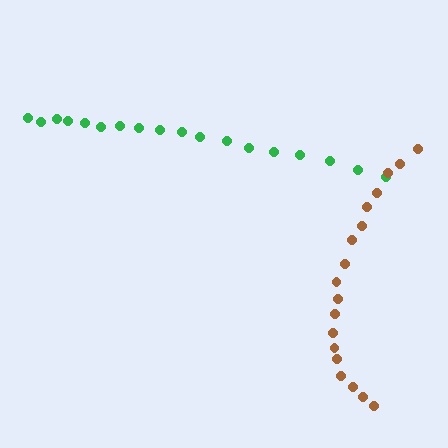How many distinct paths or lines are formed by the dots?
There are 2 distinct paths.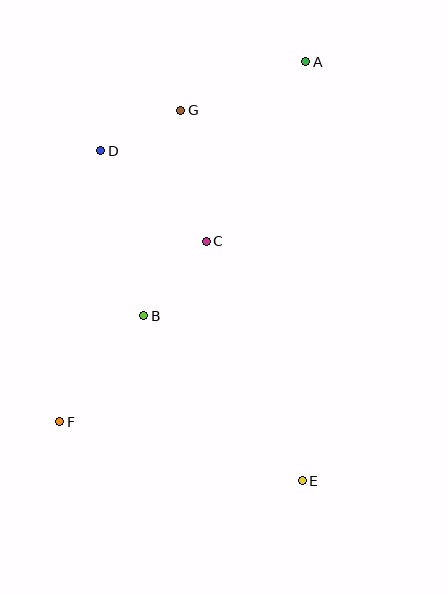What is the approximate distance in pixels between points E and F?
The distance between E and F is approximately 250 pixels.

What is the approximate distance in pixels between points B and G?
The distance between B and G is approximately 209 pixels.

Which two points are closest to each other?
Points D and G are closest to each other.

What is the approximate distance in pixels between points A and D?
The distance between A and D is approximately 223 pixels.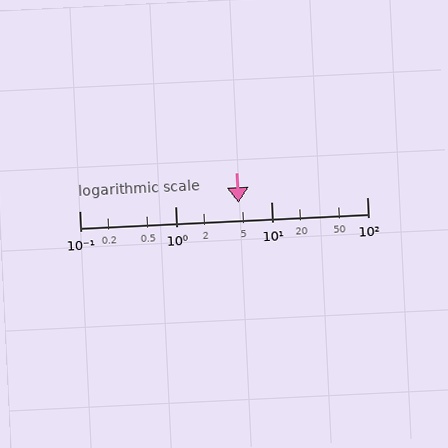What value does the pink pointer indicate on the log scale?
The pointer indicates approximately 4.6.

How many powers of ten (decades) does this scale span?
The scale spans 3 decades, from 0.1 to 100.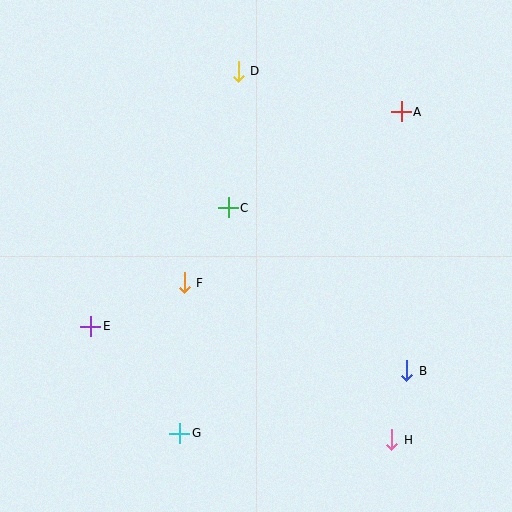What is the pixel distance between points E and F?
The distance between E and F is 104 pixels.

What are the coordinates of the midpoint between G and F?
The midpoint between G and F is at (182, 358).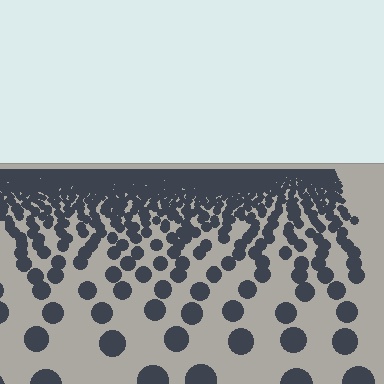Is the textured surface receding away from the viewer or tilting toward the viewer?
The surface is receding away from the viewer. Texture elements get smaller and denser toward the top.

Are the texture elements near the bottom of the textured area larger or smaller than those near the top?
Larger. Near the bottom, elements are closer to the viewer and appear at a bigger on-screen size.